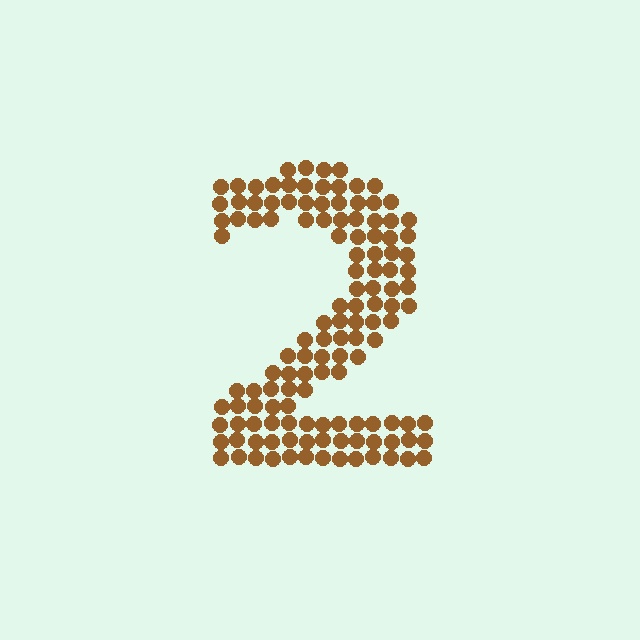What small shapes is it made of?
It is made of small circles.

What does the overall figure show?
The overall figure shows the digit 2.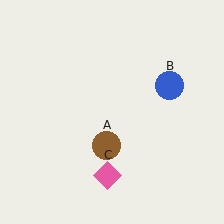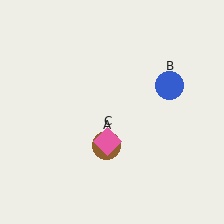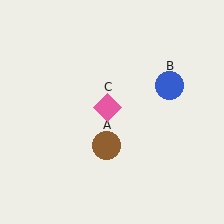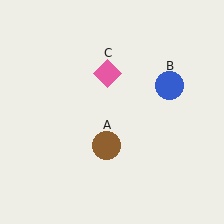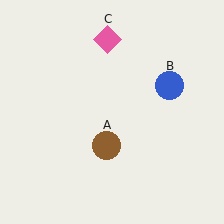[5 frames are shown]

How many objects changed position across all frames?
1 object changed position: pink diamond (object C).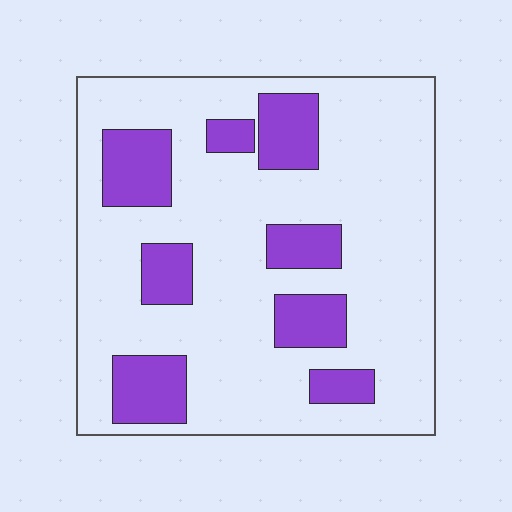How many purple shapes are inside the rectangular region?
8.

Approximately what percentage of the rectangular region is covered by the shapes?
Approximately 25%.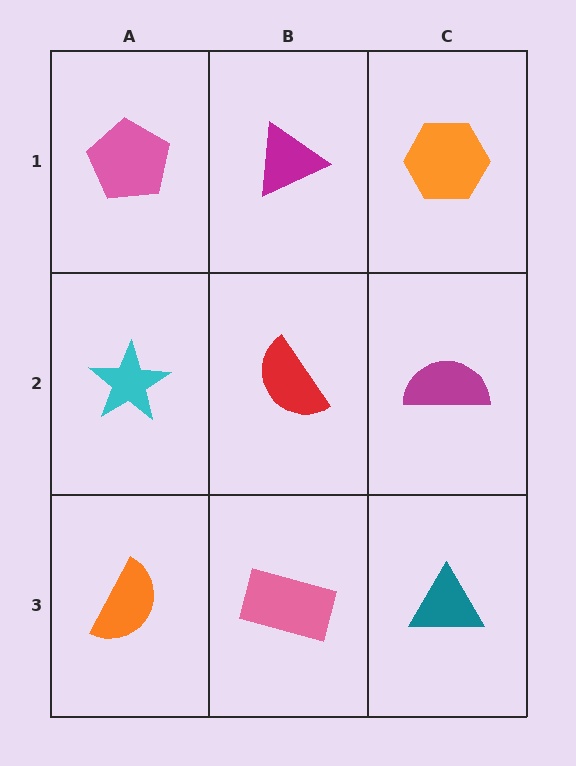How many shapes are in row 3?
3 shapes.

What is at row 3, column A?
An orange semicircle.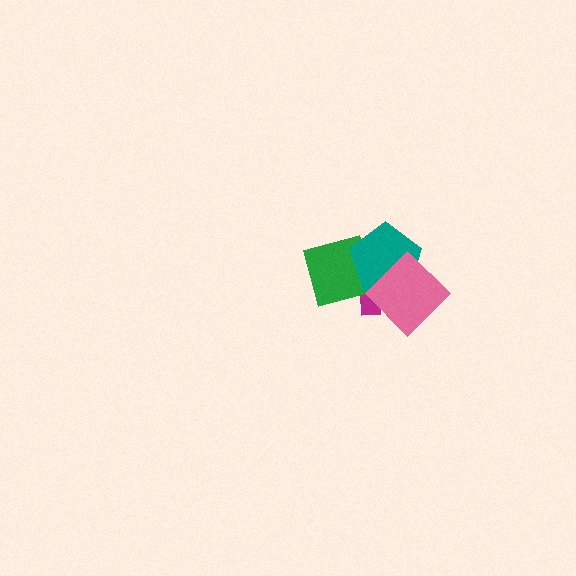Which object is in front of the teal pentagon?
The pink diamond is in front of the teal pentagon.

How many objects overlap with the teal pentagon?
3 objects overlap with the teal pentagon.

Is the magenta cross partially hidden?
Yes, it is partially covered by another shape.